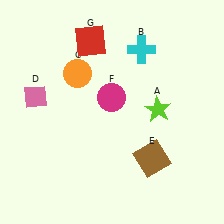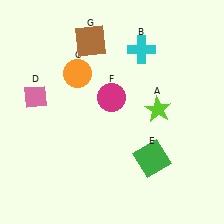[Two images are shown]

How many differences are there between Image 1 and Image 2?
There are 2 differences between the two images.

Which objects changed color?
E changed from brown to green. G changed from red to brown.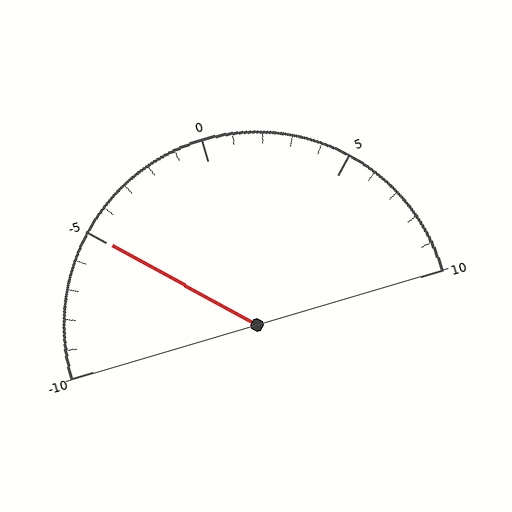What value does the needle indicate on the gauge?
The needle indicates approximately -5.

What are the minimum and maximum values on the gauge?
The gauge ranges from -10 to 10.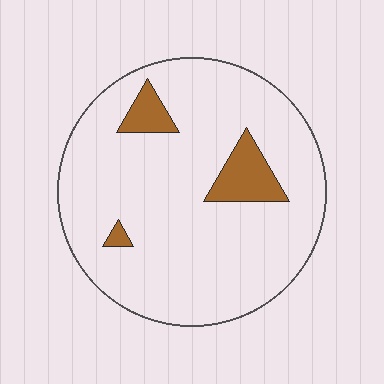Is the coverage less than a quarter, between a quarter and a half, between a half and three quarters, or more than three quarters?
Less than a quarter.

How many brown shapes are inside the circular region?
3.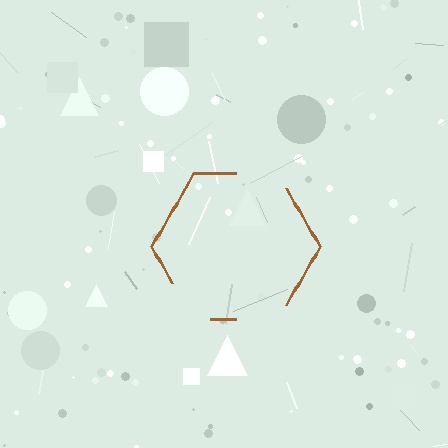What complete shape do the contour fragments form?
The contour fragments form a hexagon.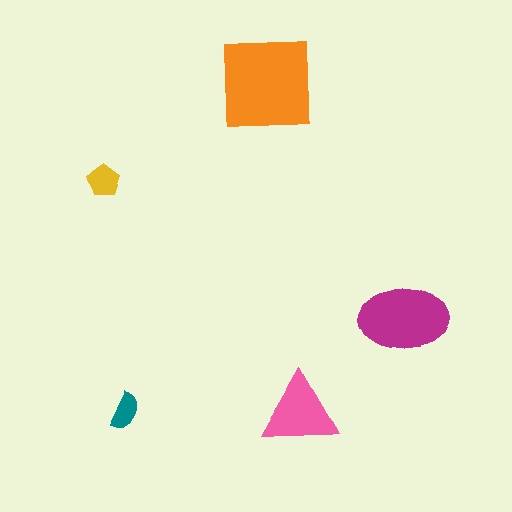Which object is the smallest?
The teal semicircle.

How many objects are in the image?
There are 5 objects in the image.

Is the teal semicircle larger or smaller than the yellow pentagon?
Smaller.